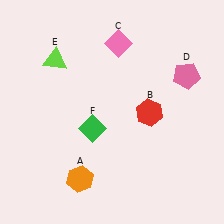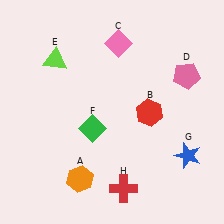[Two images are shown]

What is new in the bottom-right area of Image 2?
A red cross (H) was added in the bottom-right area of Image 2.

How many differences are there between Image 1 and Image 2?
There are 2 differences between the two images.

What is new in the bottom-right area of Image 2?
A blue star (G) was added in the bottom-right area of Image 2.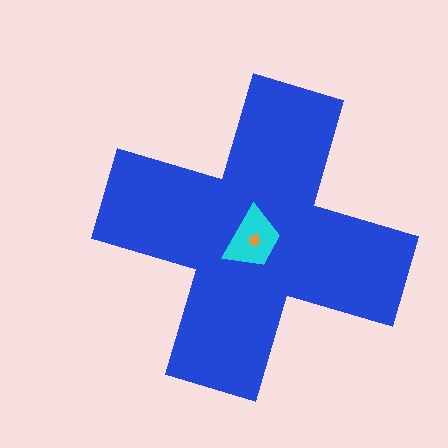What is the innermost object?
The orange star.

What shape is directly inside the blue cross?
The cyan trapezoid.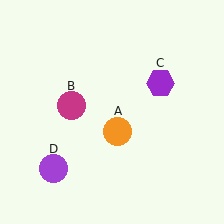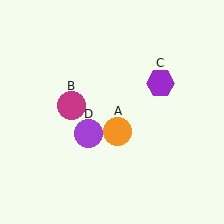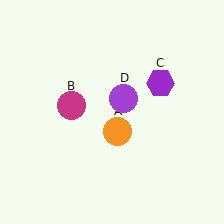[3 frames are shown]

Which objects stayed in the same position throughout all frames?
Orange circle (object A) and magenta circle (object B) and purple hexagon (object C) remained stationary.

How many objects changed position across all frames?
1 object changed position: purple circle (object D).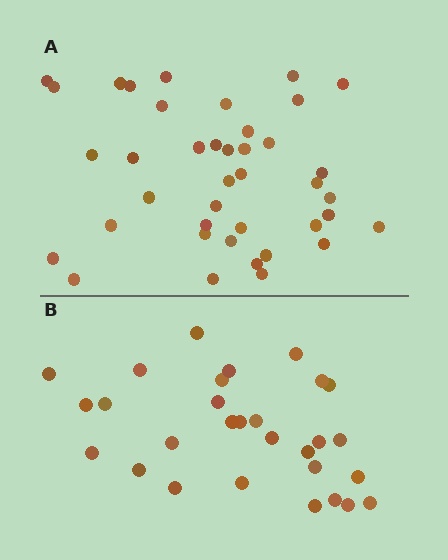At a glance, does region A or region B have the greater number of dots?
Region A (the top region) has more dots.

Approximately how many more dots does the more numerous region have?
Region A has roughly 12 or so more dots than region B.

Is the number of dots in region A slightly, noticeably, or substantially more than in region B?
Region A has noticeably more, but not dramatically so. The ratio is roughly 1.4 to 1.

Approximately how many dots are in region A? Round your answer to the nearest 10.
About 40 dots.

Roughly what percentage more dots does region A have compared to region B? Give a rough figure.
About 40% more.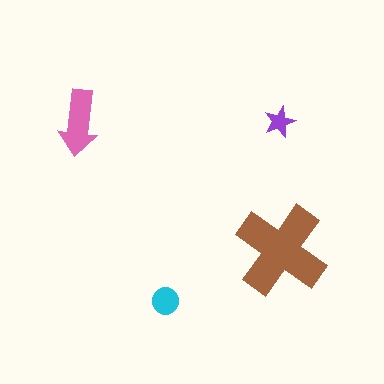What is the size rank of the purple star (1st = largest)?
4th.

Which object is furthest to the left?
The pink arrow is leftmost.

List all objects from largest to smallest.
The brown cross, the pink arrow, the cyan circle, the purple star.